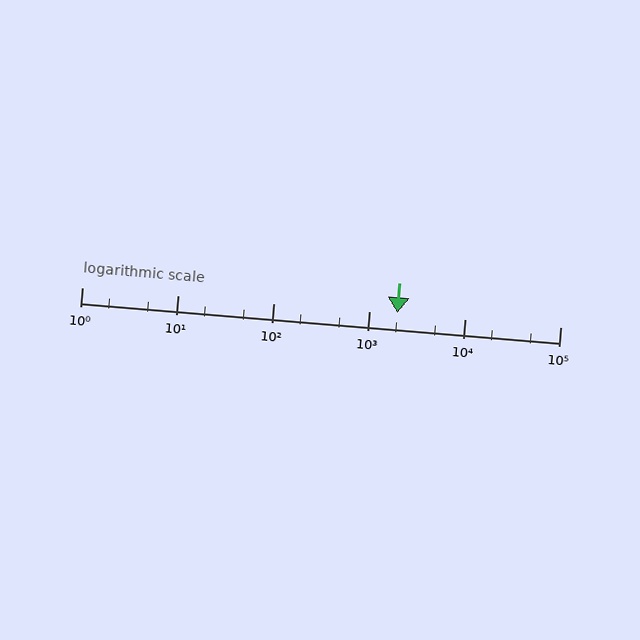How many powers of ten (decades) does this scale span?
The scale spans 5 decades, from 1 to 100000.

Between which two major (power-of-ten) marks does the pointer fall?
The pointer is between 1000 and 10000.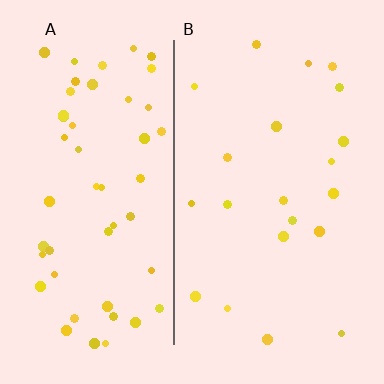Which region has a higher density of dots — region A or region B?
A (the left).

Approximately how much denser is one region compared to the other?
Approximately 2.5× — region A over region B.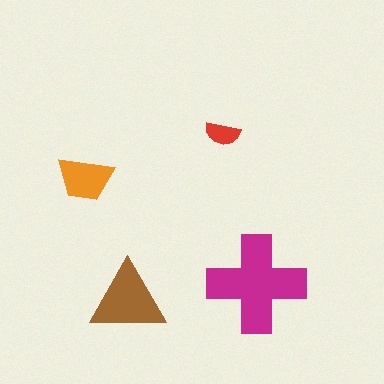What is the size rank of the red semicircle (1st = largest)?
4th.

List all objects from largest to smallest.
The magenta cross, the brown triangle, the orange trapezoid, the red semicircle.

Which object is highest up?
The red semicircle is topmost.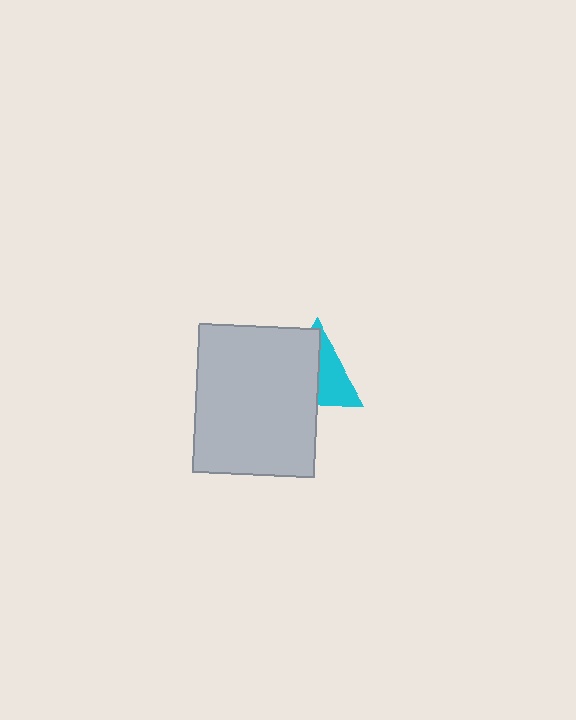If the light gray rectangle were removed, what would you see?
You would see the complete cyan triangle.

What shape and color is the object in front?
The object in front is a light gray rectangle.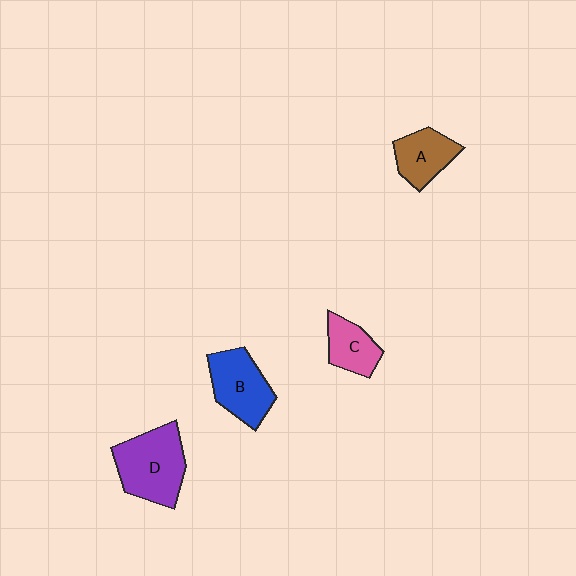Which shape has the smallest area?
Shape C (pink).